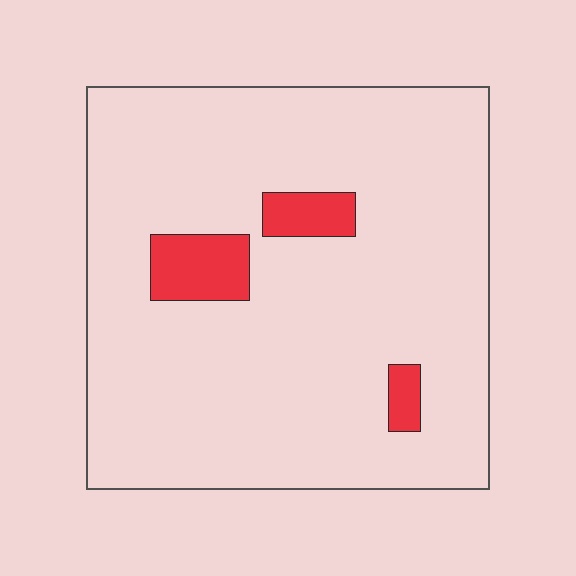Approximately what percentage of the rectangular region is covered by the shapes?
Approximately 10%.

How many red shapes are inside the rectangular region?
3.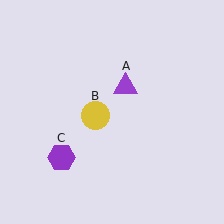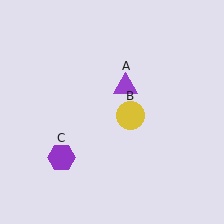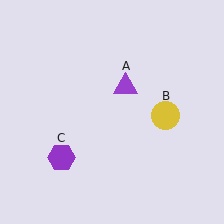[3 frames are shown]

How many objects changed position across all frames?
1 object changed position: yellow circle (object B).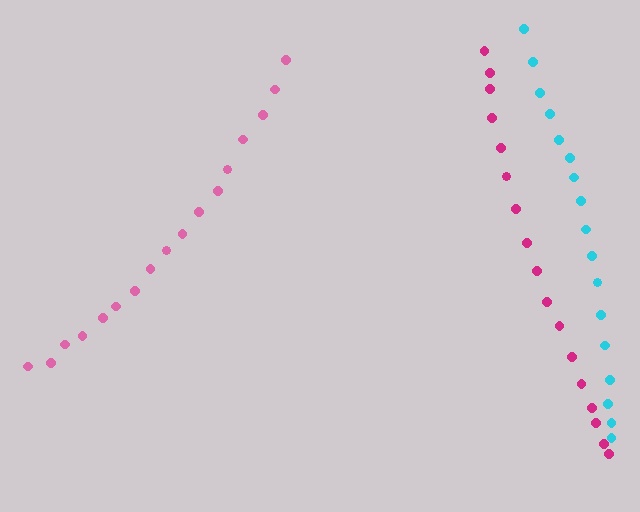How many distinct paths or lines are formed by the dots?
There are 3 distinct paths.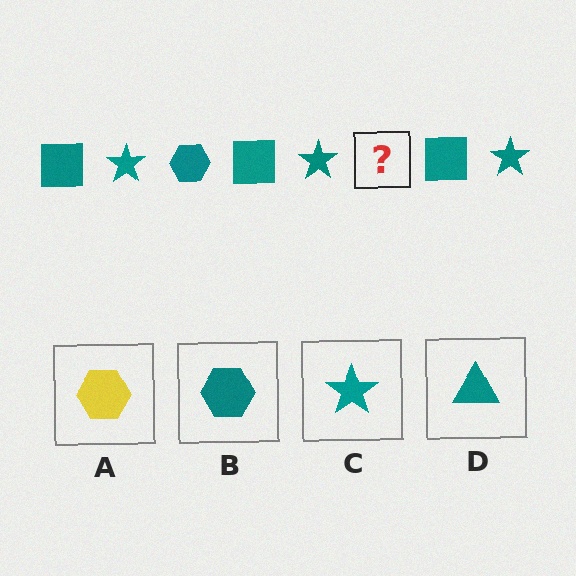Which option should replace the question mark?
Option B.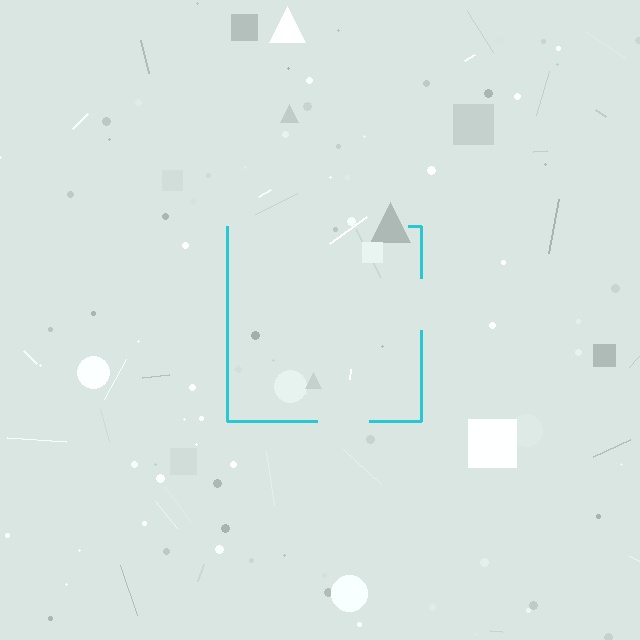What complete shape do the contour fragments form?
The contour fragments form a square.